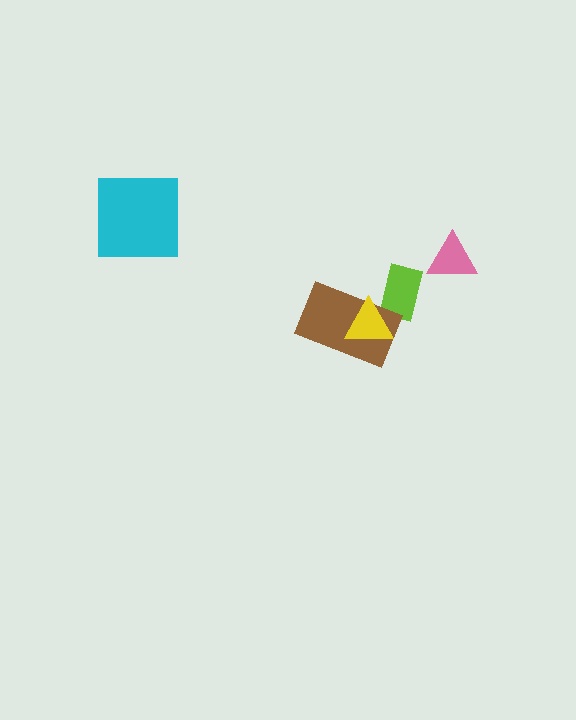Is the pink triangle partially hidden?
No, no other shape covers it.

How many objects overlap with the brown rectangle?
2 objects overlap with the brown rectangle.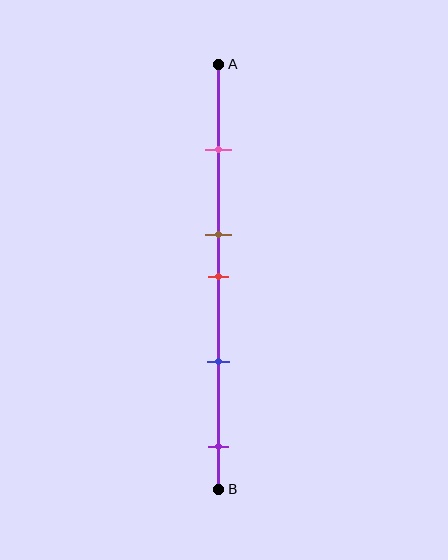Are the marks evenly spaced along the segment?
No, the marks are not evenly spaced.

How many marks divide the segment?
There are 5 marks dividing the segment.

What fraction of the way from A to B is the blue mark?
The blue mark is approximately 70% (0.7) of the way from A to B.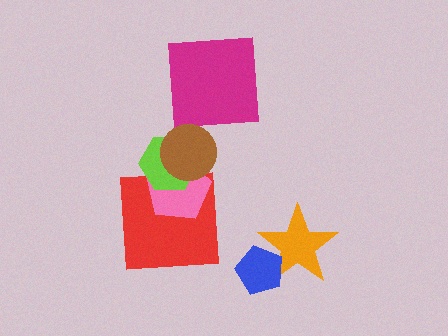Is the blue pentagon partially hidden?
No, no other shape covers it.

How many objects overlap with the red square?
2 objects overlap with the red square.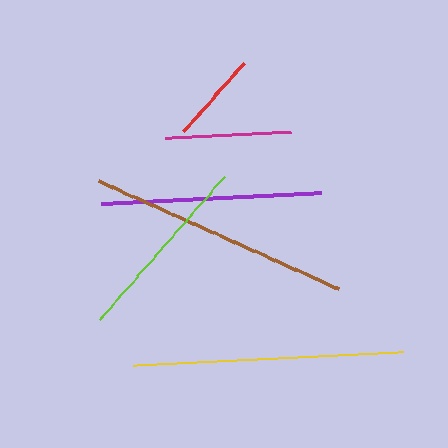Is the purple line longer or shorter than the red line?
The purple line is longer than the red line.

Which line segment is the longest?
The yellow line is the longest at approximately 270 pixels.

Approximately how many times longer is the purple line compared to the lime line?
The purple line is approximately 1.2 times the length of the lime line.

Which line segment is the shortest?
The red line is the shortest at approximately 91 pixels.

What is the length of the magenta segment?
The magenta segment is approximately 125 pixels long.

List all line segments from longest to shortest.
From longest to shortest: yellow, brown, purple, lime, magenta, red.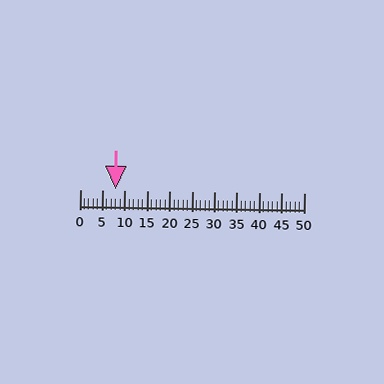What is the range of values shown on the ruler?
The ruler shows values from 0 to 50.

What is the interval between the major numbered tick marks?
The major tick marks are spaced 5 units apart.